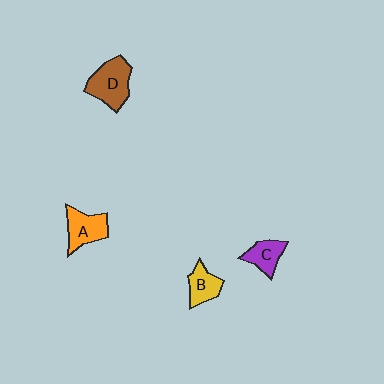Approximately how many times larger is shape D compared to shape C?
Approximately 1.6 times.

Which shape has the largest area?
Shape D (brown).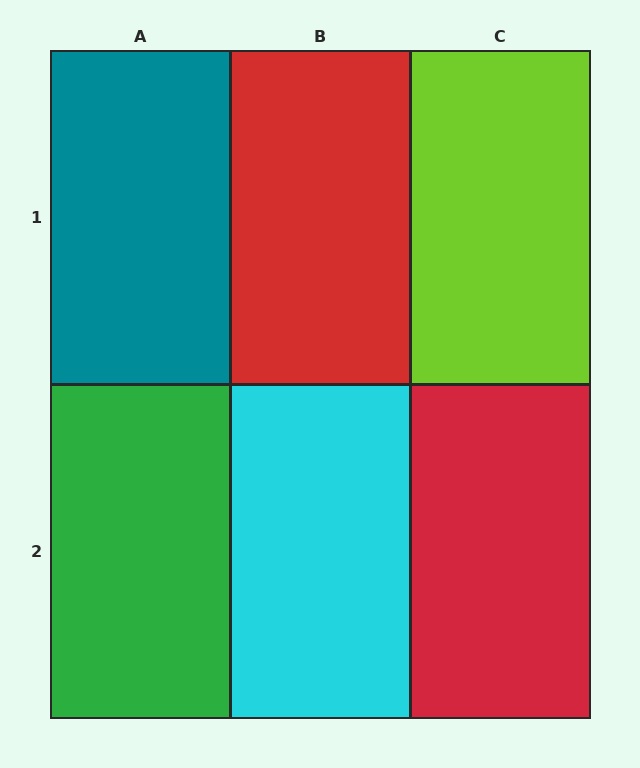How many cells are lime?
1 cell is lime.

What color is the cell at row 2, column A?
Green.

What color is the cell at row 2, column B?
Cyan.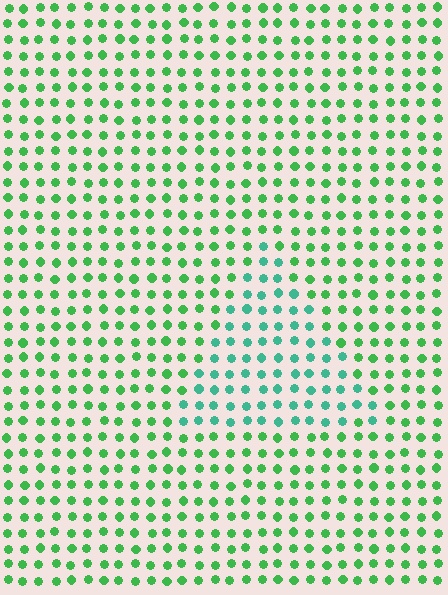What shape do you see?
I see a triangle.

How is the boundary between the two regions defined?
The boundary is defined purely by a slight shift in hue (about 34 degrees). Spacing, size, and orientation are identical on both sides.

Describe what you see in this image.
The image is filled with small green elements in a uniform arrangement. A triangle-shaped region is visible where the elements are tinted to a slightly different hue, forming a subtle color boundary.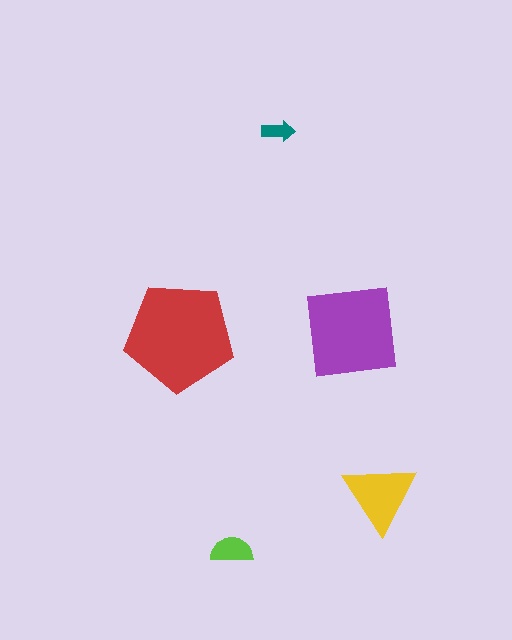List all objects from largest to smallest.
The red pentagon, the purple square, the yellow triangle, the lime semicircle, the teal arrow.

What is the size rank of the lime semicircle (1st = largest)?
4th.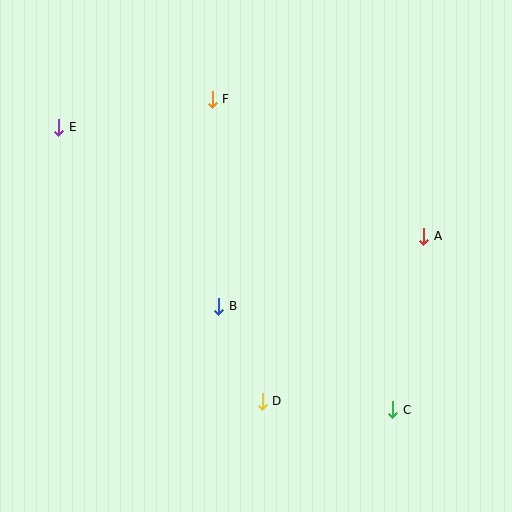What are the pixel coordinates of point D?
Point D is at (262, 401).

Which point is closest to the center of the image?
Point B at (219, 306) is closest to the center.